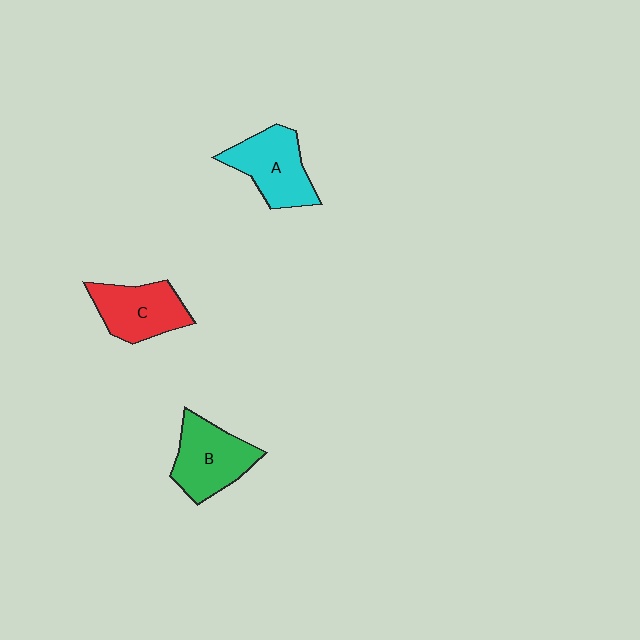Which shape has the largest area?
Shape B (green).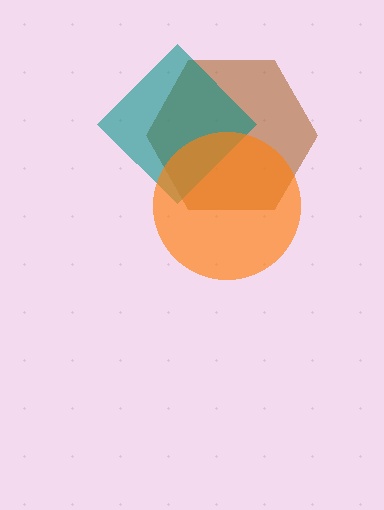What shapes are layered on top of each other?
The layered shapes are: a brown hexagon, a teal diamond, an orange circle.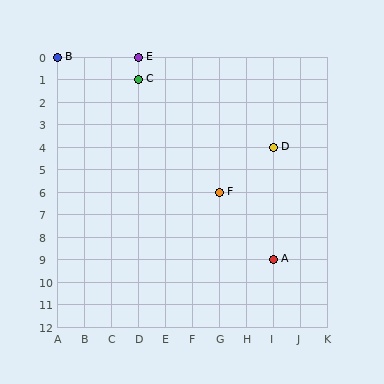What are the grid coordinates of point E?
Point E is at grid coordinates (D, 0).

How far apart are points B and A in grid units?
Points B and A are 8 columns and 9 rows apart (about 12.0 grid units diagonally).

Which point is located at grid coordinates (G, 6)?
Point F is at (G, 6).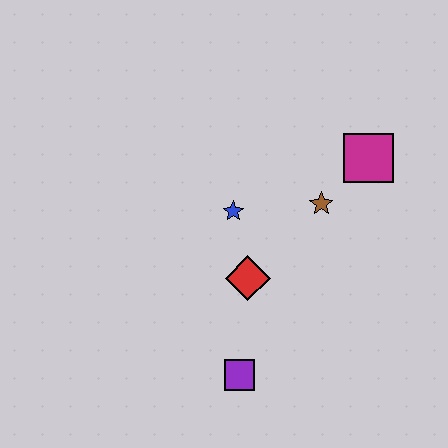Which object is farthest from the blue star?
The purple square is farthest from the blue star.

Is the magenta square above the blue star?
Yes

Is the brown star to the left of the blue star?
No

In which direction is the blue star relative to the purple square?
The blue star is above the purple square.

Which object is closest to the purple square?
The red diamond is closest to the purple square.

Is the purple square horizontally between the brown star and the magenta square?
No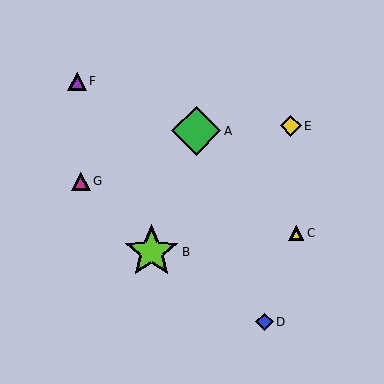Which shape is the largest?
The lime star (labeled B) is the largest.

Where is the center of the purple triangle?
The center of the purple triangle is at (77, 81).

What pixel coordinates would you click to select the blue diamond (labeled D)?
Click at (265, 322) to select the blue diamond D.